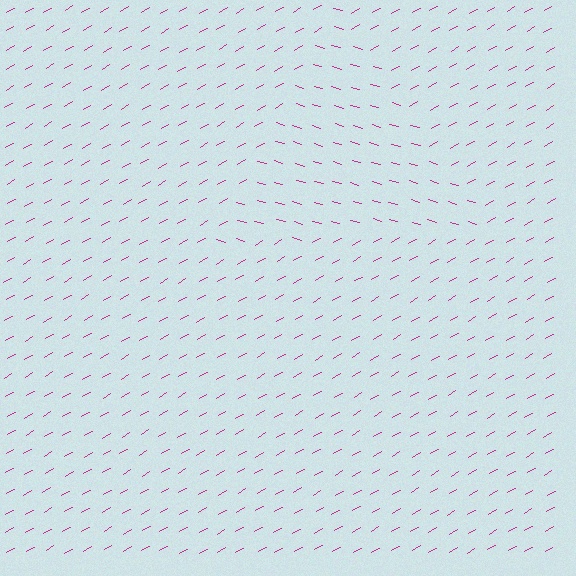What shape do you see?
I see a triangle.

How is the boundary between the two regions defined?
The boundary is defined purely by a change in line orientation (approximately 45 degrees difference). All lines are the same color and thickness.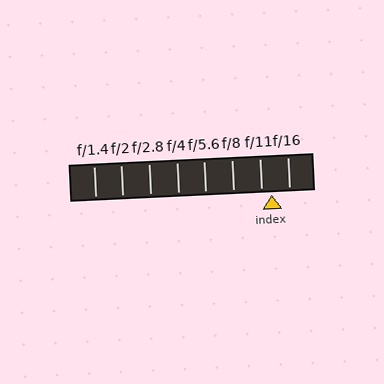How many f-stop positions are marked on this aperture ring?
There are 8 f-stop positions marked.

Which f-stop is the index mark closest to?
The index mark is closest to f/11.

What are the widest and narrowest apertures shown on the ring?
The widest aperture shown is f/1.4 and the narrowest is f/16.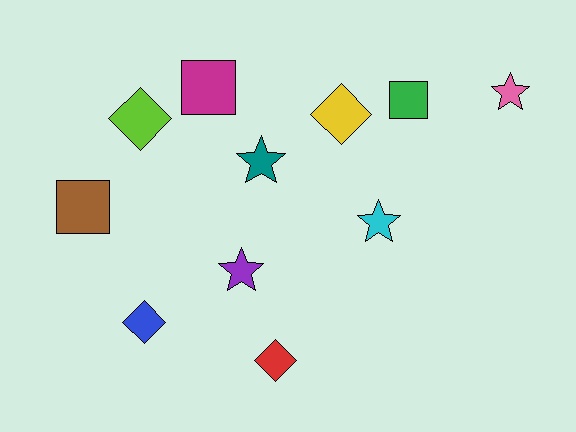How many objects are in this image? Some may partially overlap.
There are 11 objects.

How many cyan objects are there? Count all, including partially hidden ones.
There is 1 cyan object.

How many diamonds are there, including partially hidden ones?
There are 4 diamonds.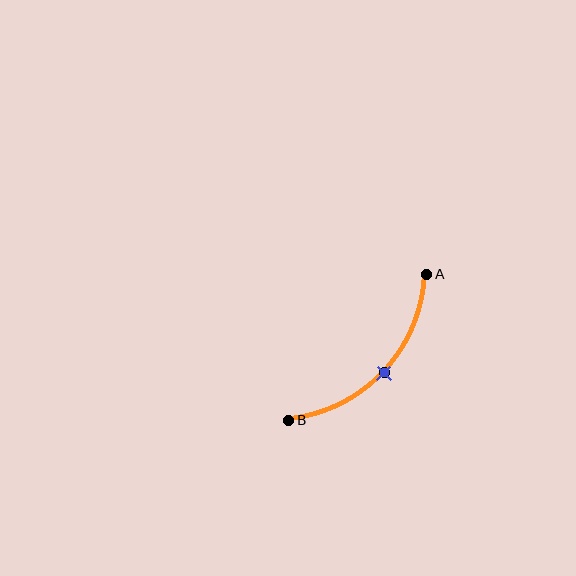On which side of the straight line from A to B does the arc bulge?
The arc bulges below and to the right of the straight line connecting A and B.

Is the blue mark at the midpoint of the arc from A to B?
Yes. The blue mark lies on the arc at equal arc-length from both A and B — it is the arc midpoint.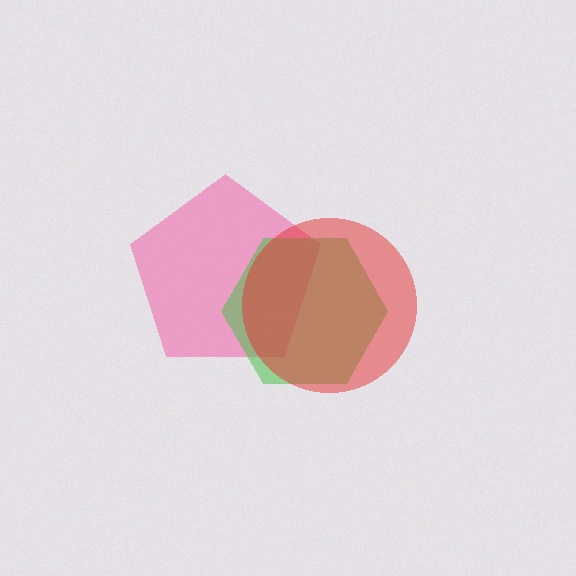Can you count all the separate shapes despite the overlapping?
Yes, there are 3 separate shapes.